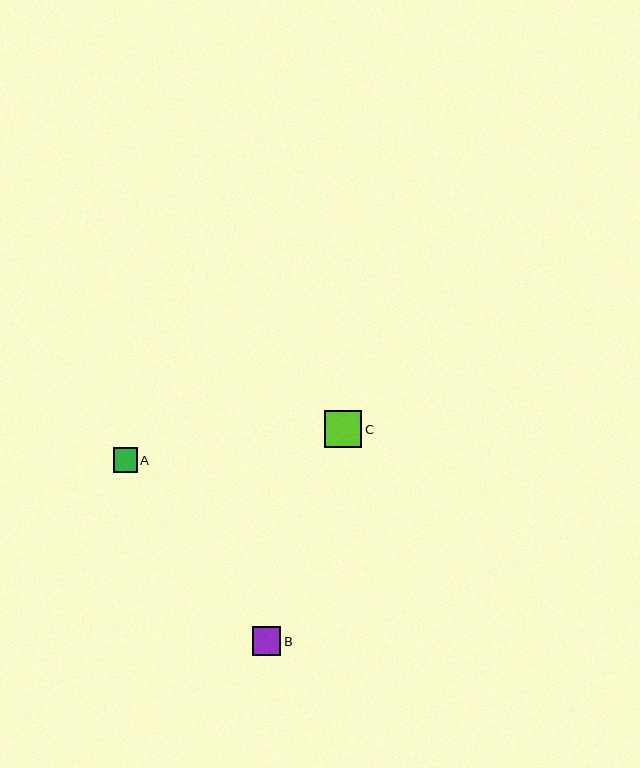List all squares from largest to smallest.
From largest to smallest: C, B, A.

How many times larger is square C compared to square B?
Square C is approximately 1.3 times the size of square B.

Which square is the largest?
Square C is the largest with a size of approximately 37 pixels.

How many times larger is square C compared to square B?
Square C is approximately 1.3 times the size of square B.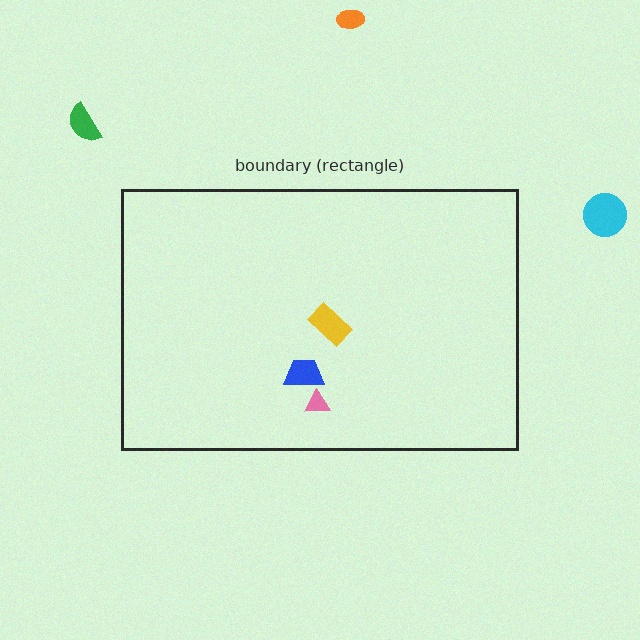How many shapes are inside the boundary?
3 inside, 3 outside.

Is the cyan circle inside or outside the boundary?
Outside.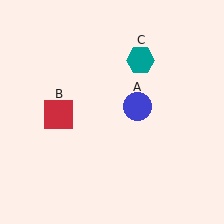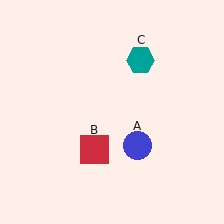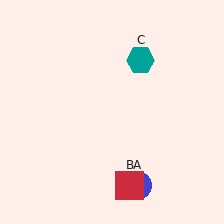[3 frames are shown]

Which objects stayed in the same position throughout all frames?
Teal hexagon (object C) remained stationary.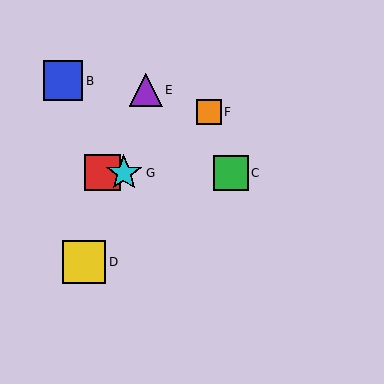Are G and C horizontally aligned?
Yes, both are at y≈173.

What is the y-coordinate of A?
Object A is at y≈173.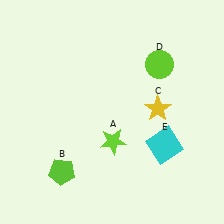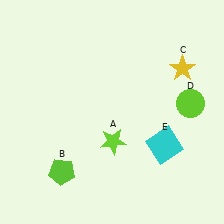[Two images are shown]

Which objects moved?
The objects that moved are: the yellow star (C), the lime circle (D).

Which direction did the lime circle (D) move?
The lime circle (D) moved down.